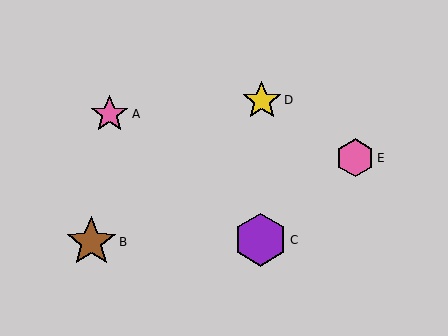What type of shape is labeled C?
Shape C is a purple hexagon.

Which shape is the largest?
The purple hexagon (labeled C) is the largest.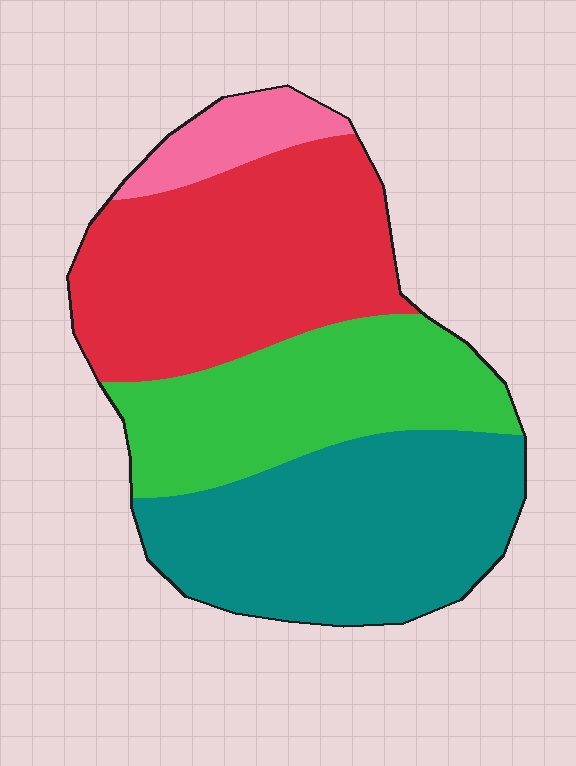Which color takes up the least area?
Pink, at roughly 5%.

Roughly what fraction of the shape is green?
Green covers 26% of the shape.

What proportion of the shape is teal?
Teal takes up between a quarter and a half of the shape.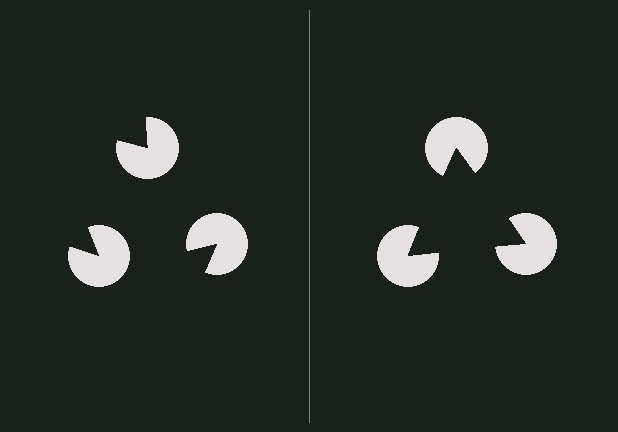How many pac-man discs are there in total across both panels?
6 — 3 on each side.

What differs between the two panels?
The pac-man discs are positioned identically on both sides; only the wedge orientations differ. On the right they align to a triangle; on the left they are misaligned.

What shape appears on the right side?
An illusory triangle.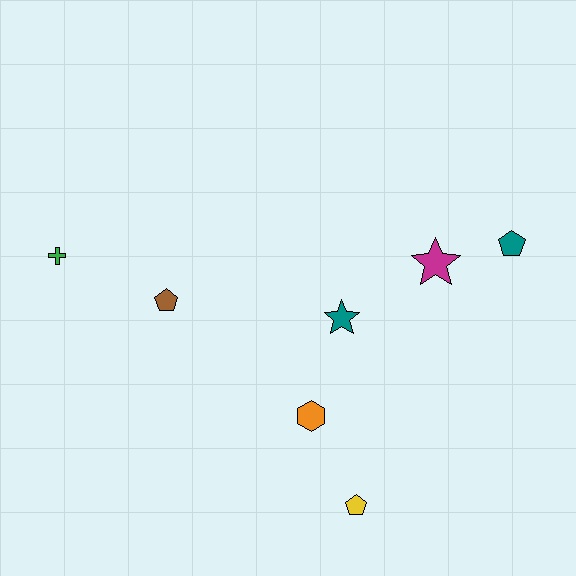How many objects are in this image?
There are 7 objects.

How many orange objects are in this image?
There is 1 orange object.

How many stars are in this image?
There are 2 stars.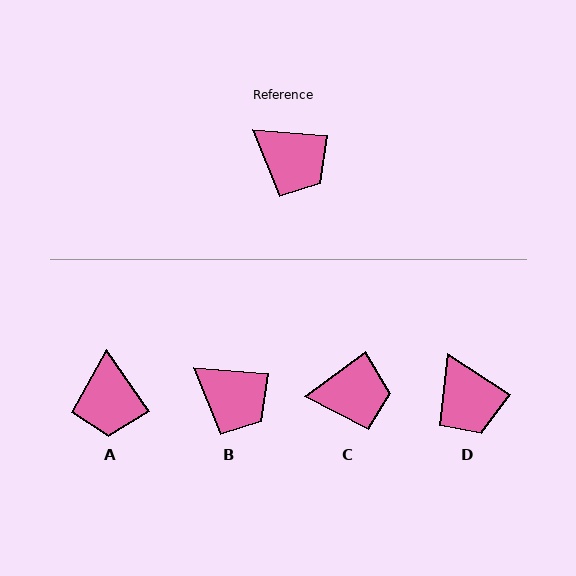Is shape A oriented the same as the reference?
No, it is off by about 51 degrees.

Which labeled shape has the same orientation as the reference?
B.